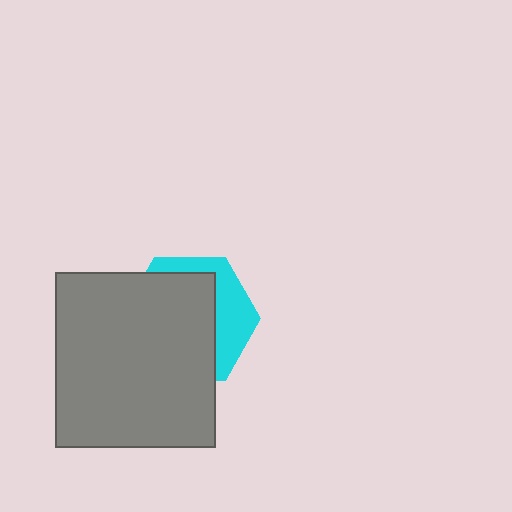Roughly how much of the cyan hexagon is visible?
A small part of it is visible (roughly 33%).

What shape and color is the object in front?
The object in front is a gray rectangle.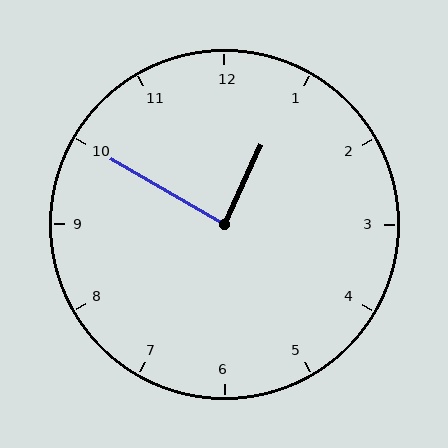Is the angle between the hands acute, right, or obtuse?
It is right.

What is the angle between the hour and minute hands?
Approximately 85 degrees.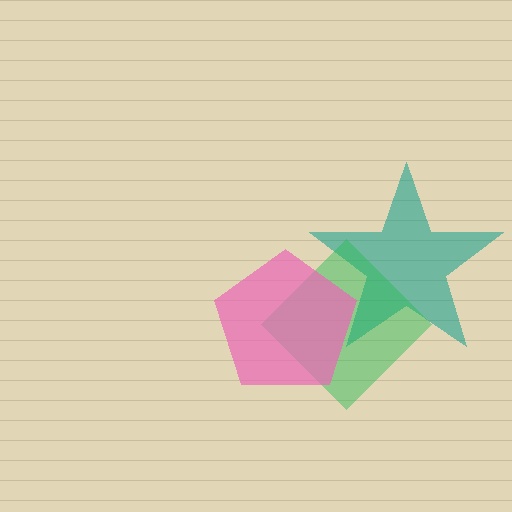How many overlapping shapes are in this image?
There are 3 overlapping shapes in the image.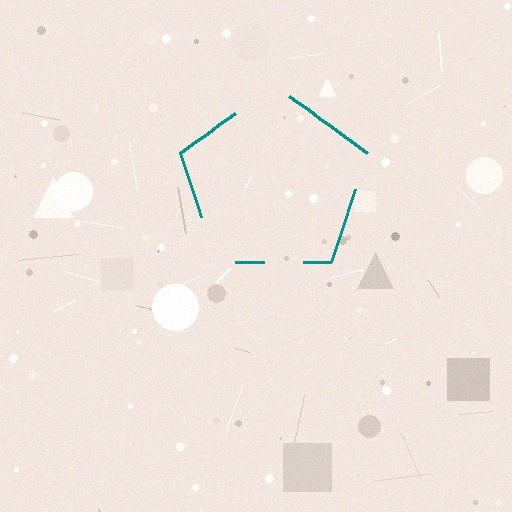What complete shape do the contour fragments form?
The contour fragments form a pentagon.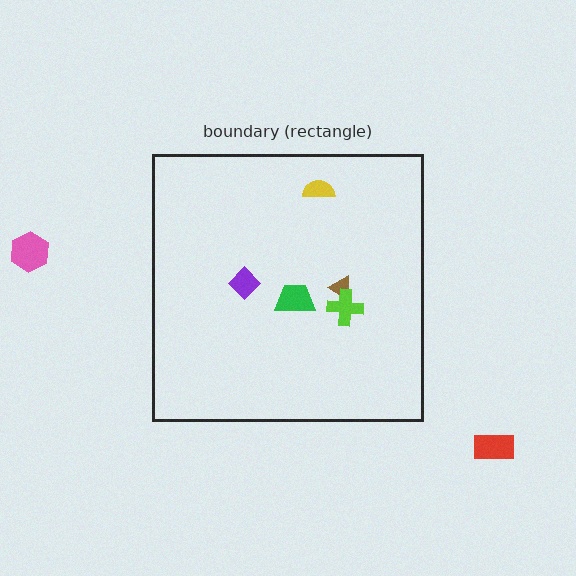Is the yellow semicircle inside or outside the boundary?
Inside.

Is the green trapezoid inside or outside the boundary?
Inside.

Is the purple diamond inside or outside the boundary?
Inside.